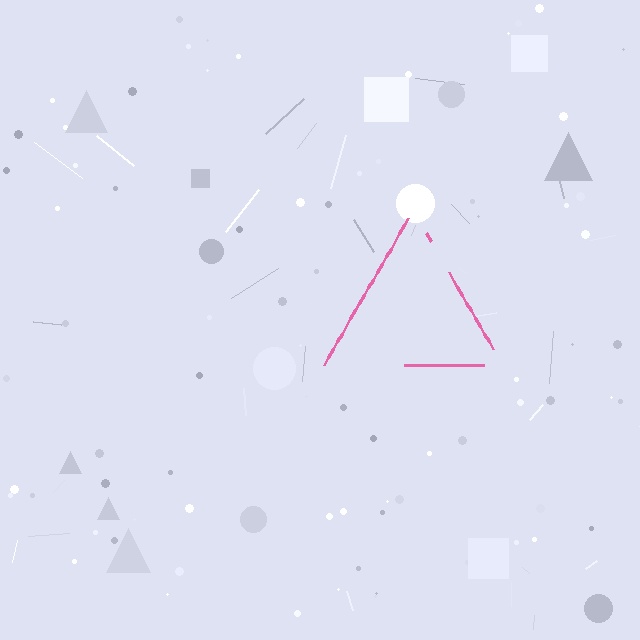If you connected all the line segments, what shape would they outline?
They would outline a triangle.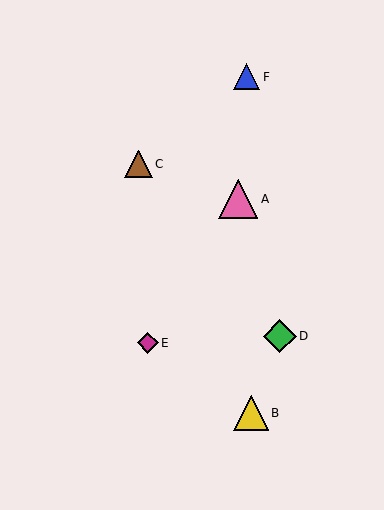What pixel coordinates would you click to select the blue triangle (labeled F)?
Click at (247, 77) to select the blue triangle F.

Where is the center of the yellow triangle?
The center of the yellow triangle is at (251, 413).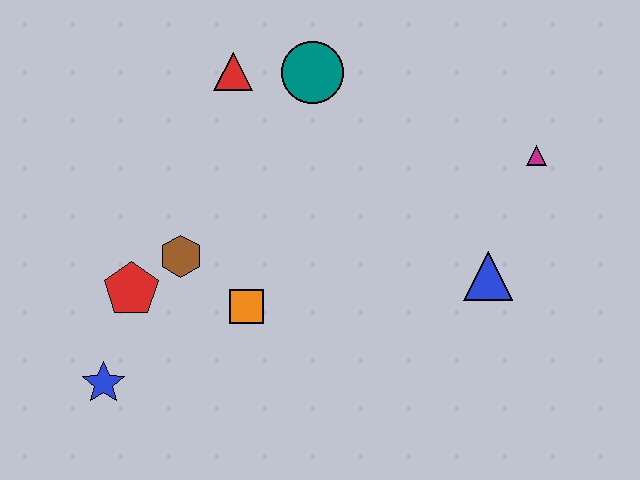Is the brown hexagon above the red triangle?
No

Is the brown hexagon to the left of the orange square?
Yes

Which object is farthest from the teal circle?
The blue star is farthest from the teal circle.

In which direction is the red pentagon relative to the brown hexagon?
The red pentagon is to the left of the brown hexagon.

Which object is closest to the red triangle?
The teal circle is closest to the red triangle.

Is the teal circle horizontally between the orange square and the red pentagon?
No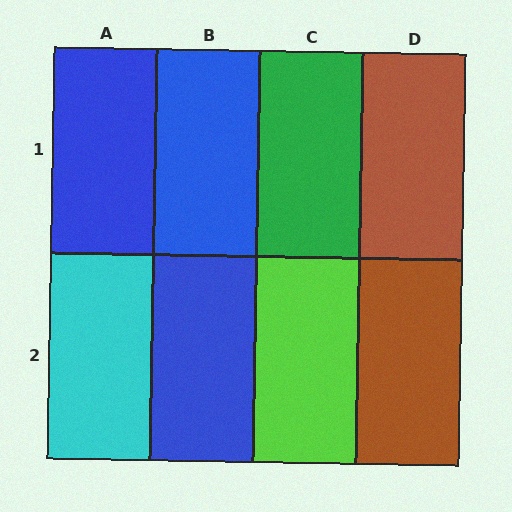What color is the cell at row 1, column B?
Blue.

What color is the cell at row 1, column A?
Blue.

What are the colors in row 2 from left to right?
Cyan, blue, lime, brown.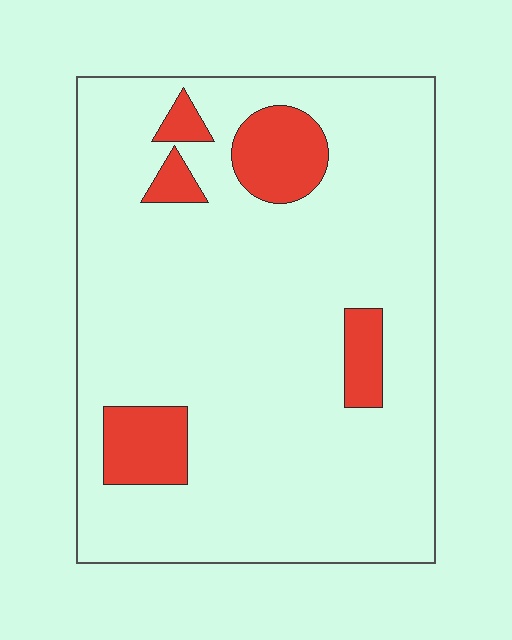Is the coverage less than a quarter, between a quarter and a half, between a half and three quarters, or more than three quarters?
Less than a quarter.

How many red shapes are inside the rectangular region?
5.